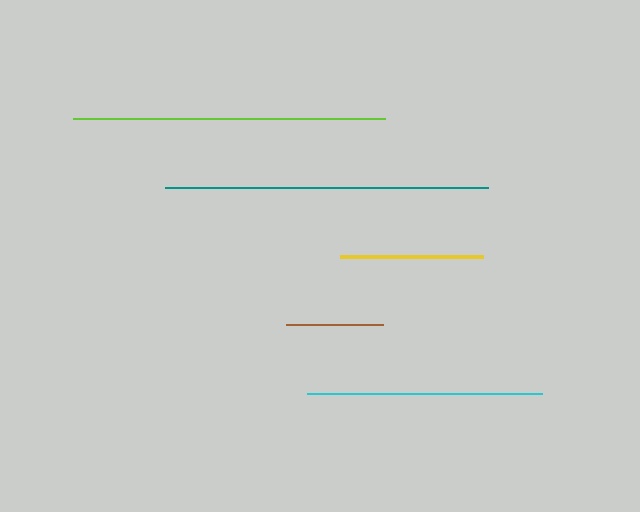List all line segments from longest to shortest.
From longest to shortest: teal, lime, cyan, yellow, brown.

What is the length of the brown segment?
The brown segment is approximately 98 pixels long.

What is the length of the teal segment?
The teal segment is approximately 323 pixels long.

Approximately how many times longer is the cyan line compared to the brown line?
The cyan line is approximately 2.4 times the length of the brown line.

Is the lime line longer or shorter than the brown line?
The lime line is longer than the brown line.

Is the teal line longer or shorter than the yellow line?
The teal line is longer than the yellow line.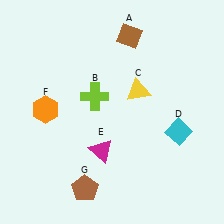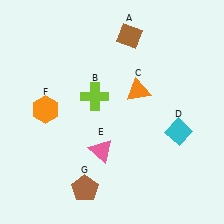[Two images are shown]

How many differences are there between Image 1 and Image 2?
There are 2 differences between the two images.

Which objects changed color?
C changed from yellow to orange. E changed from magenta to pink.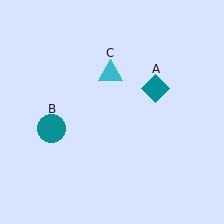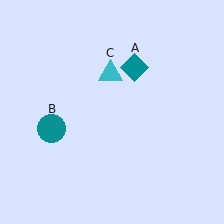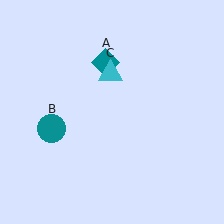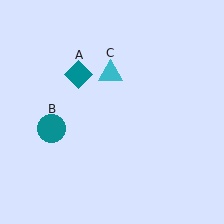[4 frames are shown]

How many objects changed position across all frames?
1 object changed position: teal diamond (object A).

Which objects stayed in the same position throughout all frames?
Teal circle (object B) and cyan triangle (object C) remained stationary.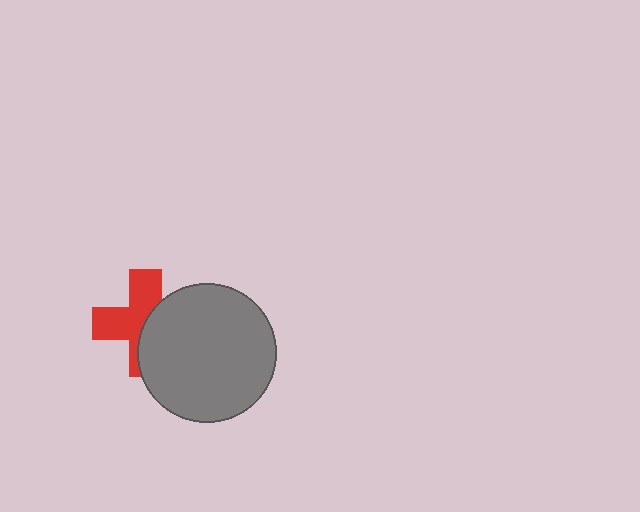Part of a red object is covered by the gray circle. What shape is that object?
It is a cross.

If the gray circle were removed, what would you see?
You would see the complete red cross.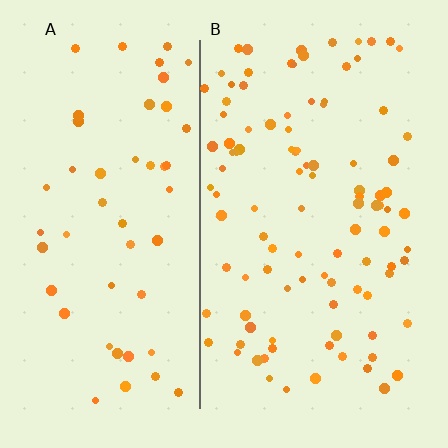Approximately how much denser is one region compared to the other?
Approximately 2.0× — region B over region A.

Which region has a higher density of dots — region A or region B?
B (the right).